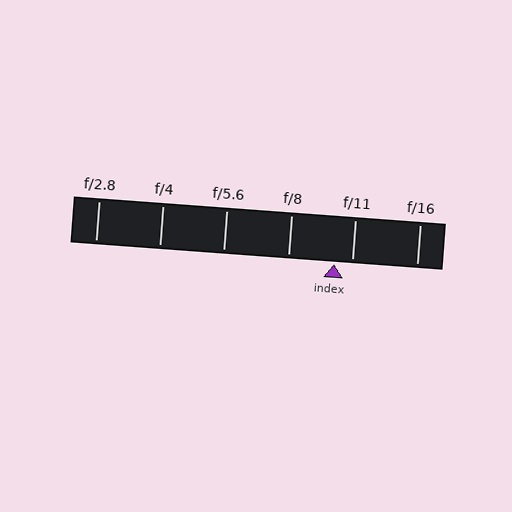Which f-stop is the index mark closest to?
The index mark is closest to f/11.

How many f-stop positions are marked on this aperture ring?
There are 6 f-stop positions marked.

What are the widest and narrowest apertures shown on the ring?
The widest aperture shown is f/2.8 and the narrowest is f/16.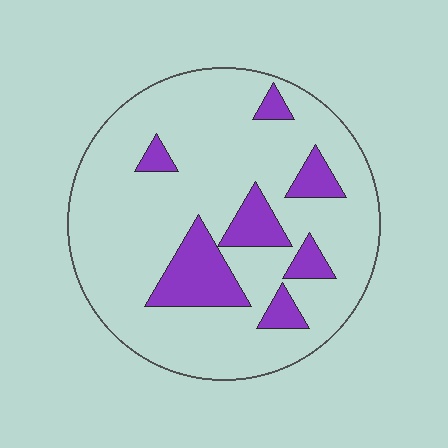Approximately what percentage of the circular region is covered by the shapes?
Approximately 20%.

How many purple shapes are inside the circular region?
7.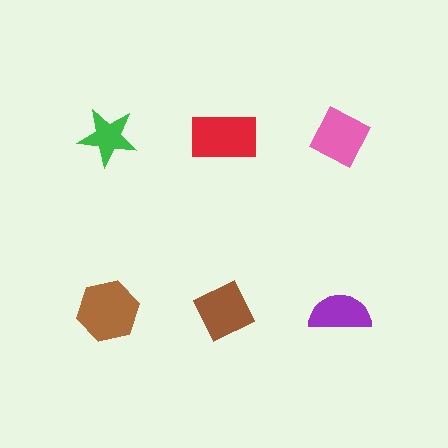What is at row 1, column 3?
A pink diamond.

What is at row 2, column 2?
A brown diamond.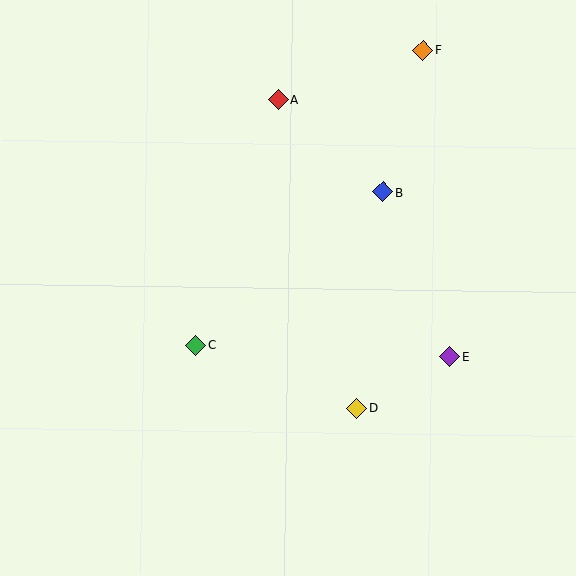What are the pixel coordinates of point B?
Point B is at (383, 192).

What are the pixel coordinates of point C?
Point C is at (196, 345).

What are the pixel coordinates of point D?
Point D is at (357, 408).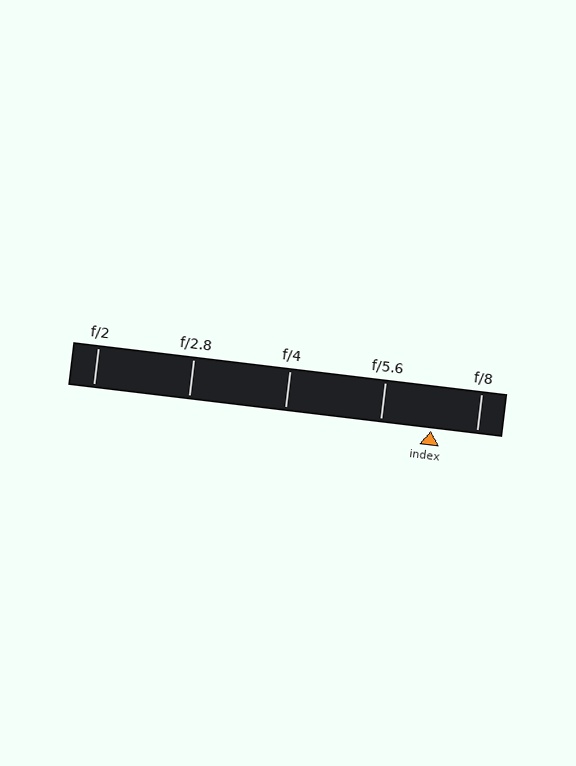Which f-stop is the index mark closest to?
The index mark is closest to f/8.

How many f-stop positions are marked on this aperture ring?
There are 5 f-stop positions marked.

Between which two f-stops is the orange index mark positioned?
The index mark is between f/5.6 and f/8.